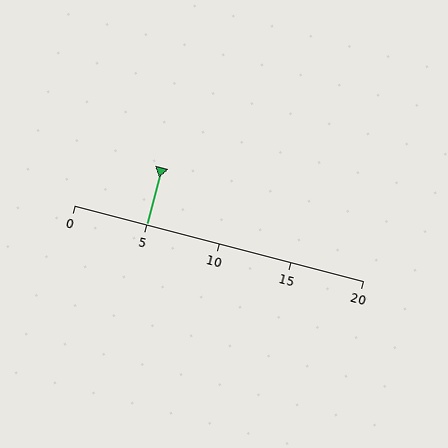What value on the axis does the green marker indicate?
The marker indicates approximately 5.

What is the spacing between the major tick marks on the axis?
The major ticks are spaced 5 apart.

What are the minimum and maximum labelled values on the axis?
The axis runs from 0 to 20.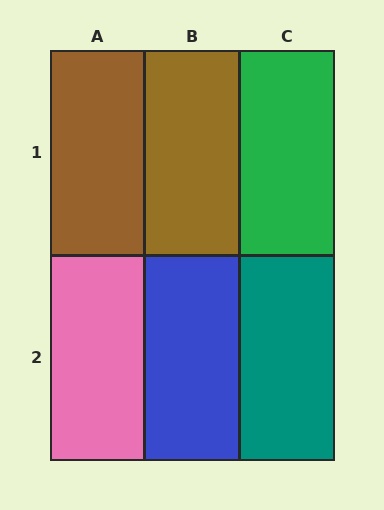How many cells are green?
1 cell is green.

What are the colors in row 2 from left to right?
Pink, blue, teal.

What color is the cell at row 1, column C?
Green.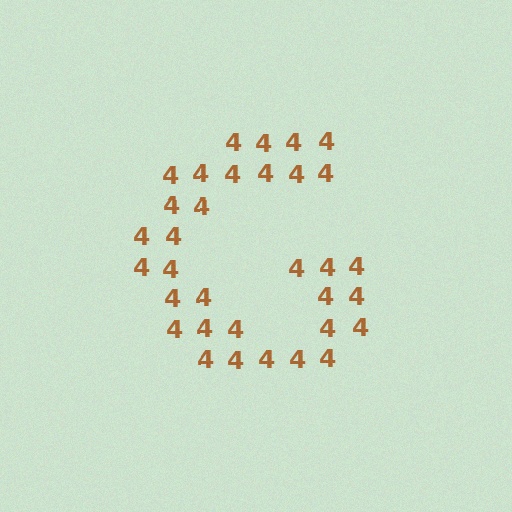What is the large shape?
The large shape is the letter G.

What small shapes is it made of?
It is made of small digit 4's.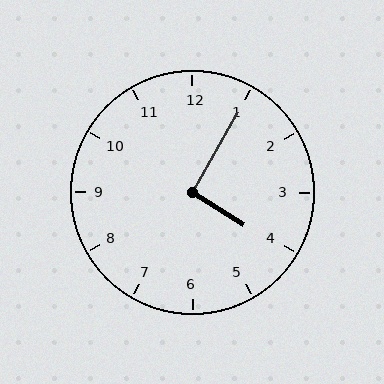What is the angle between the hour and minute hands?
Approximately 92 degrees.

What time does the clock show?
4:05.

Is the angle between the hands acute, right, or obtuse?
It is right.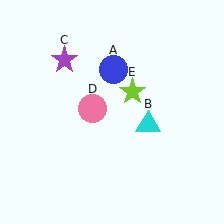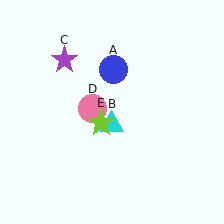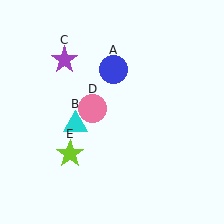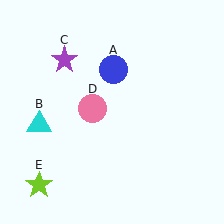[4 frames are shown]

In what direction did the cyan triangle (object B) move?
The cyan triangle (object B) moved left.